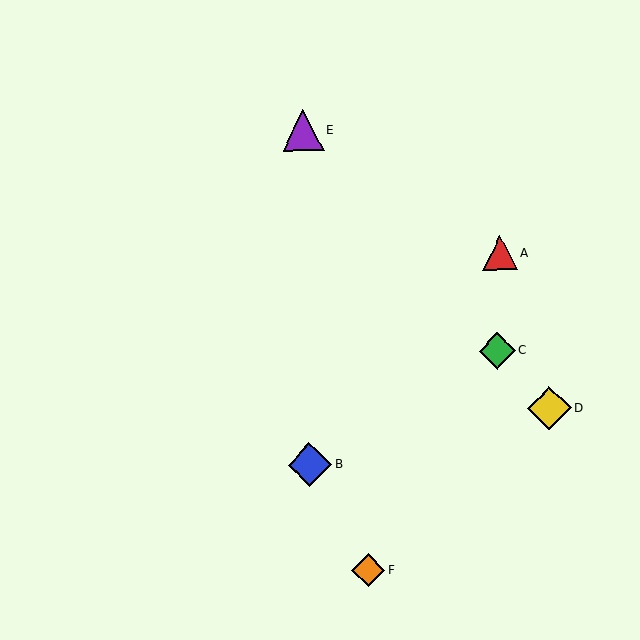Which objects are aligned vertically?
Objects B, E are aligned vertically.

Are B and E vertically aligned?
Yes, both are at x≈310.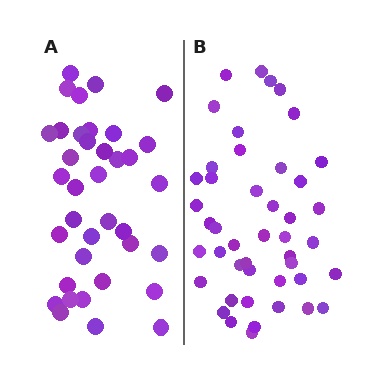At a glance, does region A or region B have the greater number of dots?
Region B (the right region) has more dots.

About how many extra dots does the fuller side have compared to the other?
Region B has roughly 8 or so more dots than region A.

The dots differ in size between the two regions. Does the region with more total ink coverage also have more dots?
No. Region A has more total ink coverage because its dots are larger, but region B actually contains more individual dots. Total area can be misleading — the number of items is what matters here.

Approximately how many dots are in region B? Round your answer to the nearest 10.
About 40 dots. (The exact count is 45, which rounds to 40.)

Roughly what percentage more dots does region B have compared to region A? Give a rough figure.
About 20% more.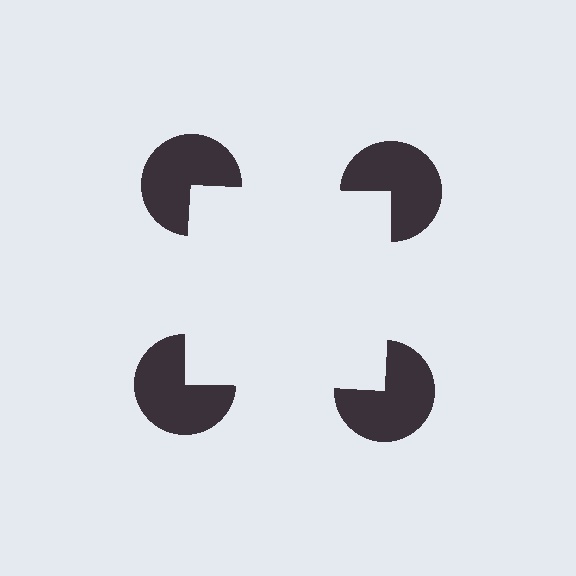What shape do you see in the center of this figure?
An illusory square — its edges are inferred from the aligned wedge cuts in the pac-man discs, not physically drawn.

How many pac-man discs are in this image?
There are 4 — one at each vertex of the illusory square.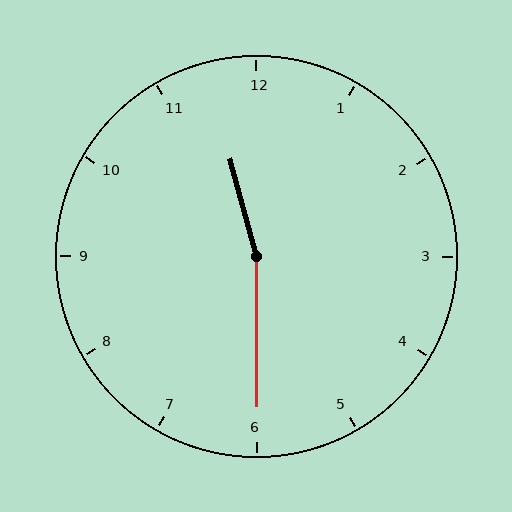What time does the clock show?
11:30.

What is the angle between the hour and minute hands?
Approximately 165 degrees.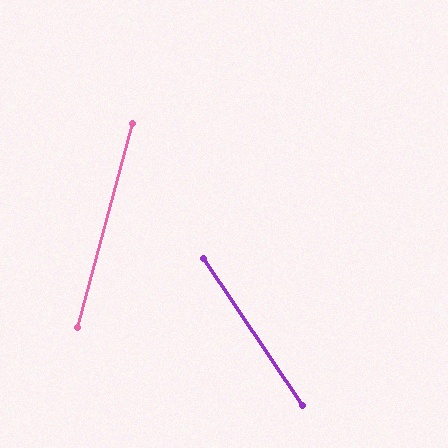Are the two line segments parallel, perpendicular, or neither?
Neither parallel nor perpendicular — they differ by about 49°.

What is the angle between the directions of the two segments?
Approximately 49 degrees.